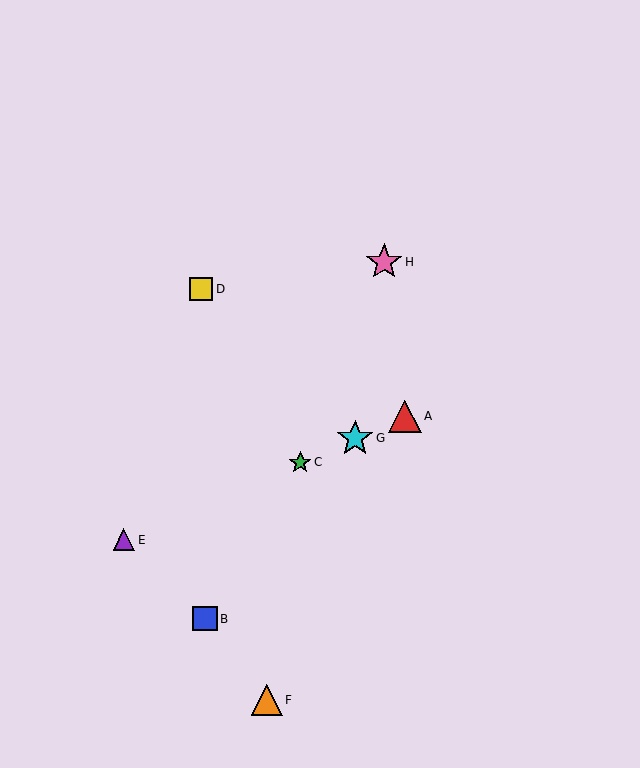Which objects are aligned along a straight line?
Objects A, C, E, G are aligned along a straight line.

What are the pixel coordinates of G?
Object G is at (355, 438).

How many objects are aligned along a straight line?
4 objects (A, C, E, G) are aligned along a straight line.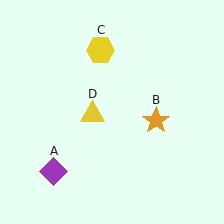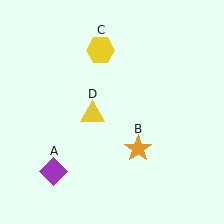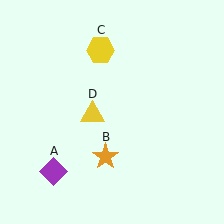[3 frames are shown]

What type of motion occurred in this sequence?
The orange star (object B) rotated clockwise around the center of the scene.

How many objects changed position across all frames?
1 object changed position: orange star (object B).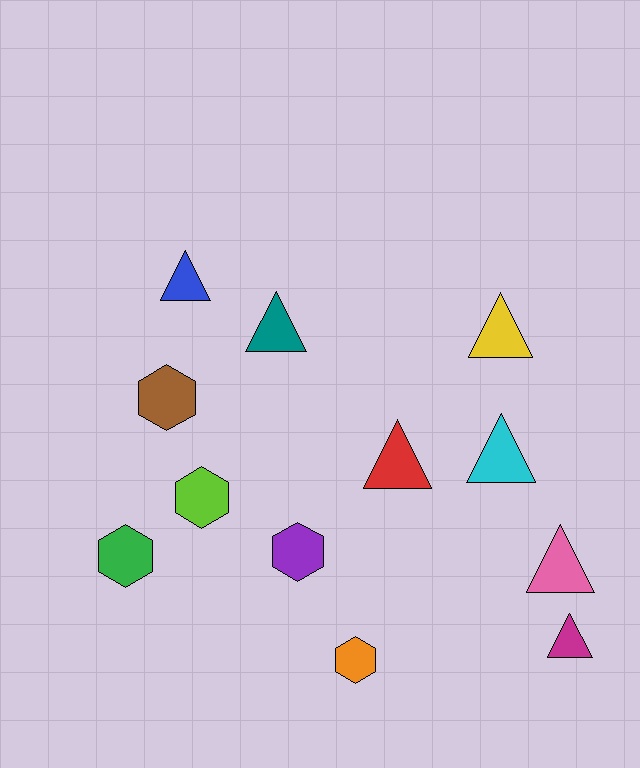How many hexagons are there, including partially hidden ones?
There are 5 hexagons.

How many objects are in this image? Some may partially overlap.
There are 12 objects.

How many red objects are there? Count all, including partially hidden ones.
There is 1 red object.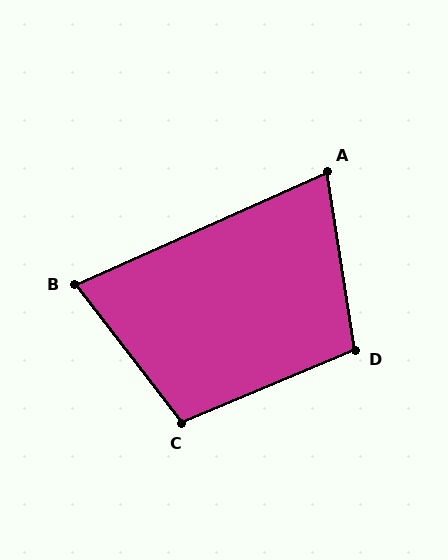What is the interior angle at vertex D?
Approximately 104 degrees (obtuse).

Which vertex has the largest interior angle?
C, at approximately 105 degrees.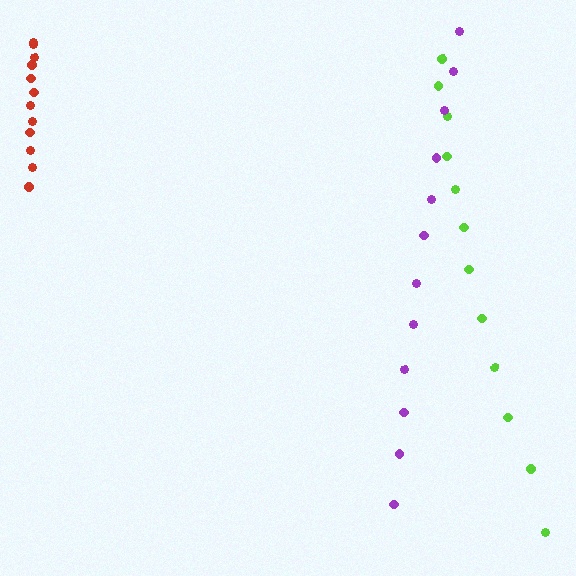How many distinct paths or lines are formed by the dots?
There are 3 distinct paths.